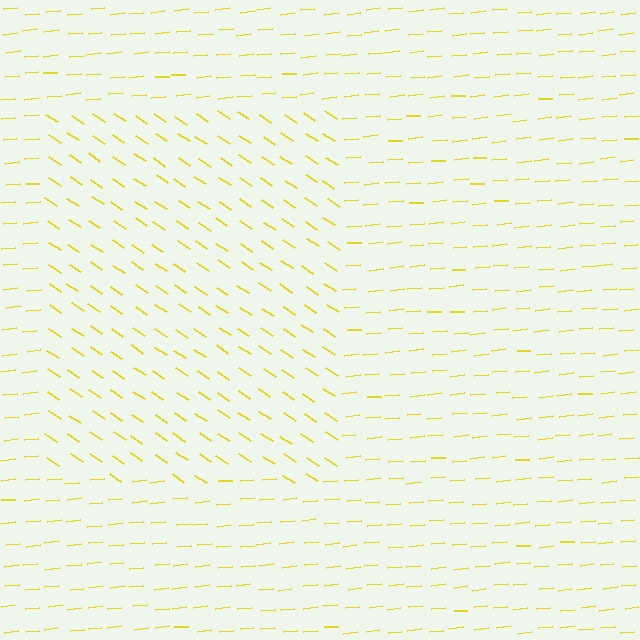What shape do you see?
I see a rectangle.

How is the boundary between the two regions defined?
The boundary is defined purely by a change in line orientation (approximately 39 degrees difference). All lines are the same color and thickness.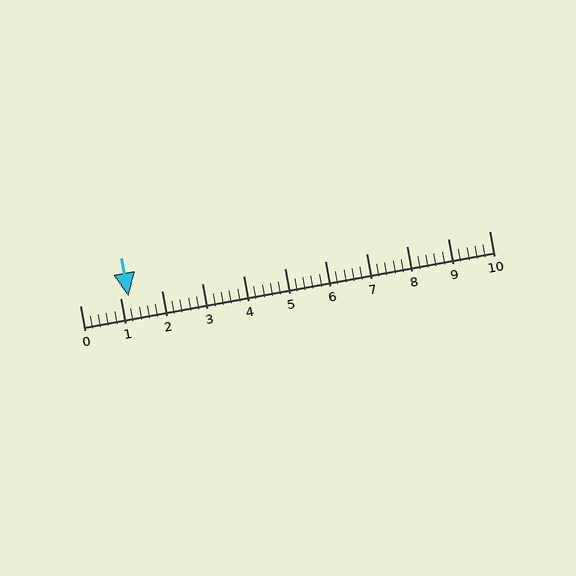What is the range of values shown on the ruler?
The ruler shows values from 0 to 10.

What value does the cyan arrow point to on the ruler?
The cyan arrow points to approximately 1.2.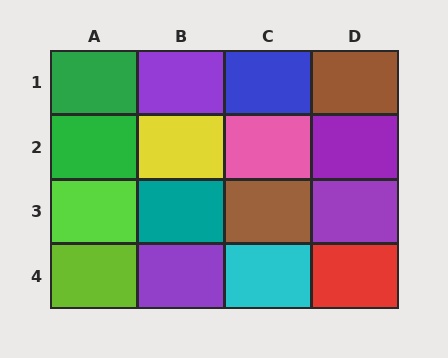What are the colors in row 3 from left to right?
Lime, teal, brown, purple.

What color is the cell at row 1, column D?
Brown.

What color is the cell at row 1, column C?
Blue.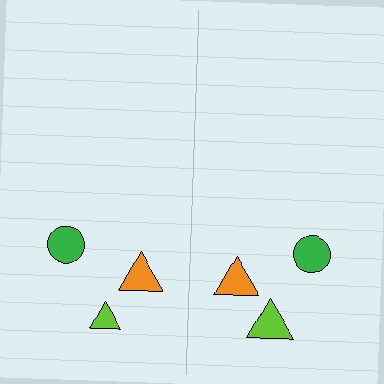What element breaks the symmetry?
The lime triangle on the right side has a different size than its mirror counterpart.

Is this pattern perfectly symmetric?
No, the pattern is not perfectly symmetric. The lime triangle on the right side has a different size than its mirror counterpart.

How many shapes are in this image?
There are 6 shapes in this image.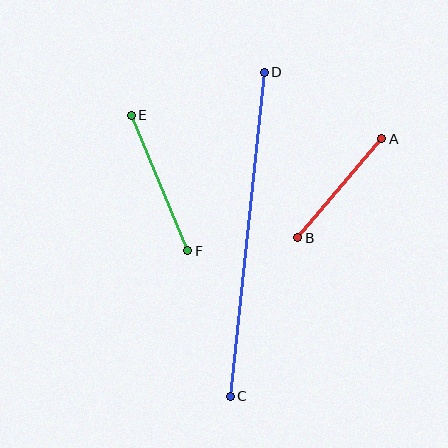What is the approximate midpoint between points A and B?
The midpoint is at approximately (340, 188) pixels.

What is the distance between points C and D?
The distance is approximately 326 pixels.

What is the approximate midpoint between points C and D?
The midpoint is at approximately (247, 234) pixels.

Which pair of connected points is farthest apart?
Points C and D are farthest apart.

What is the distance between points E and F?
The distance is approximately 147 pixels.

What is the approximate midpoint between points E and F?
The midpoint is at approximately (160, 183) pixels.